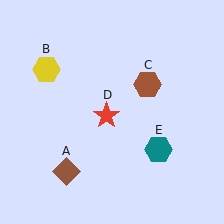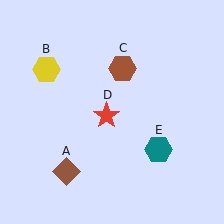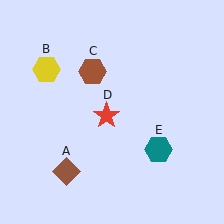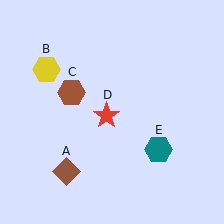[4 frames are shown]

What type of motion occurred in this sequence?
The brown hexagon (object C) rotated counterclockwise around the center of the scene.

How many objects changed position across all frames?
1 object changed position: brown hexagon (object C).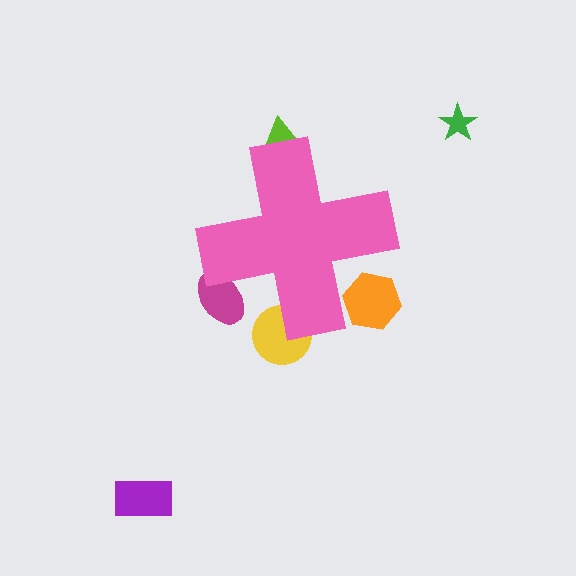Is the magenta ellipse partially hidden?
Yes, the magenta ellipse is partially hidden behind the pink cross.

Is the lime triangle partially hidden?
Yes, the lime triangle is partially hidden behind the pink cross.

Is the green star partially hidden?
No, the green star is fully visible.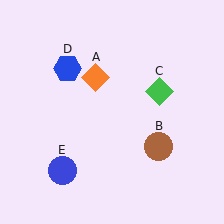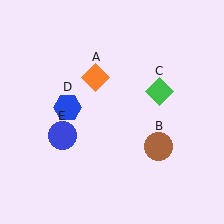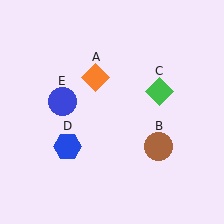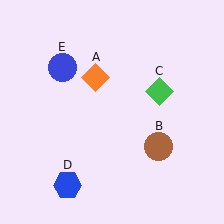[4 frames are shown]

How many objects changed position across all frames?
2 objects changed position: blue hexagon (object D), blue circle (object E).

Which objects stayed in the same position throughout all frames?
Orange diamond (object A) and brown circle (object B) and green diamond (object C) remained stationary.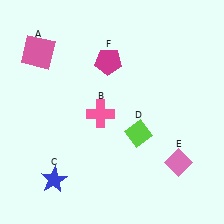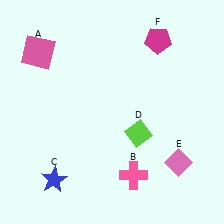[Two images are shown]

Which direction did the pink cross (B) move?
The pink cross (B) moved down.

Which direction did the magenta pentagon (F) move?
The magenta pentagon (F) moved right.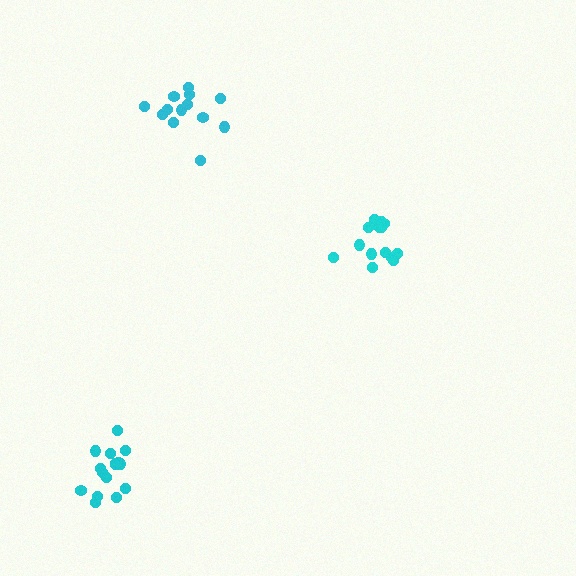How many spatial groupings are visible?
There are 3 spatial groupings.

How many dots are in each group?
Group 1: 13 dots, Group 2: 14 dots, Group 3: 16 dots (43 total).